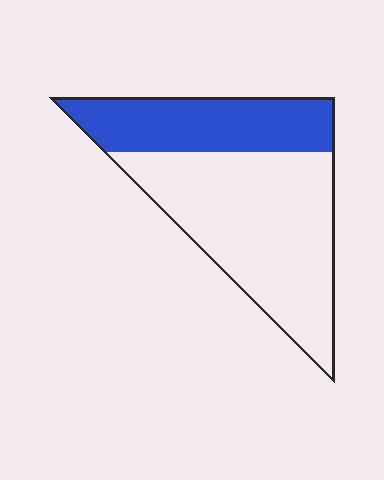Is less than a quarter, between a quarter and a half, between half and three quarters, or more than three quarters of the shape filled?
Between a quarter and a half.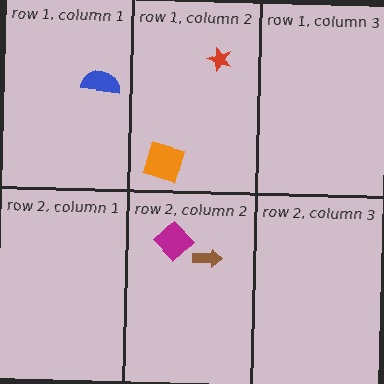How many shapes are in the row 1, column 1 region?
1.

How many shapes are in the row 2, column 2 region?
2.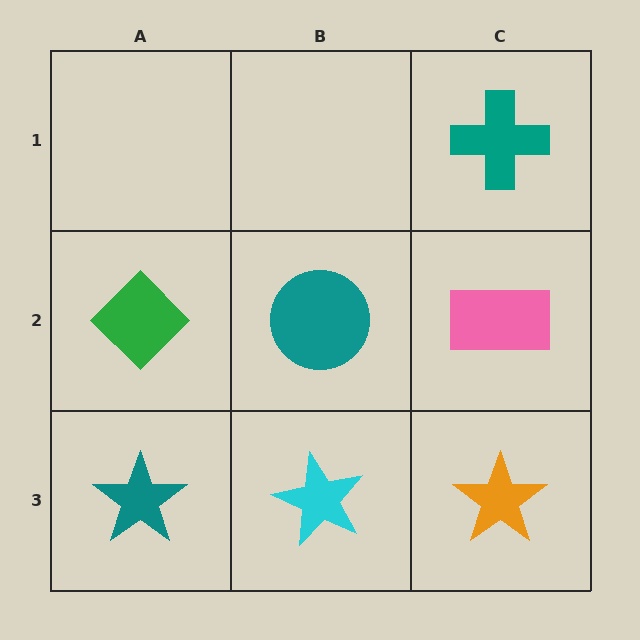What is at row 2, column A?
A green diamond.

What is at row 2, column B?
A teal circle.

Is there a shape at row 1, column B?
No, that cell is empty.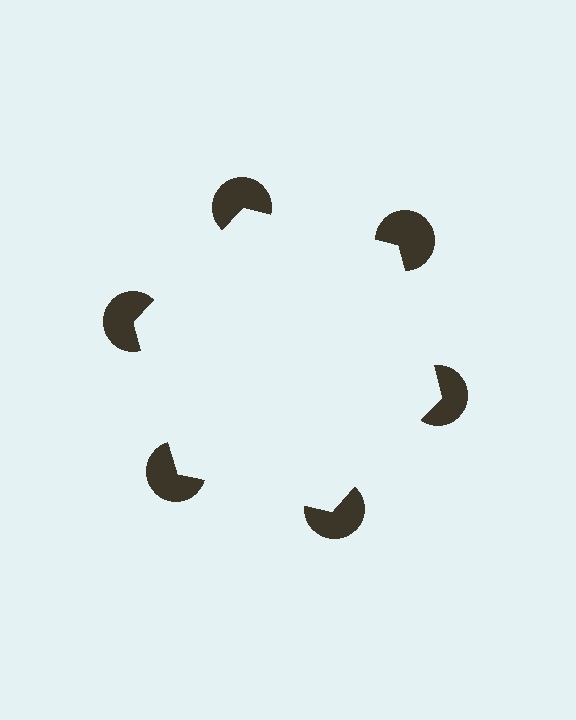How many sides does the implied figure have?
6 sides.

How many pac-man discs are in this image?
There are 6 — one at each vertex of the illusory hexagon.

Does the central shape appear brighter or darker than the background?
It typically appears slightly brighter than the background, even though no actual brightness change is drawn.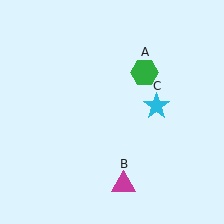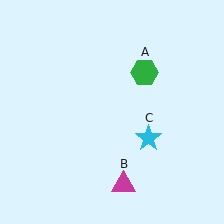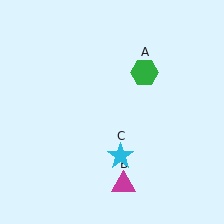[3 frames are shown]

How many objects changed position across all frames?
1 object changed position: cyan star (object C).